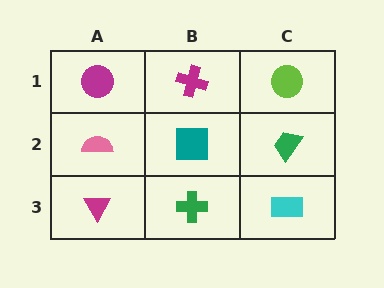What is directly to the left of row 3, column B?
A magenta triangle.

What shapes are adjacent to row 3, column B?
A teal square (row 2, column B), a magenta triangle (row 3, column A), a cyan rectangle (row 3, column C).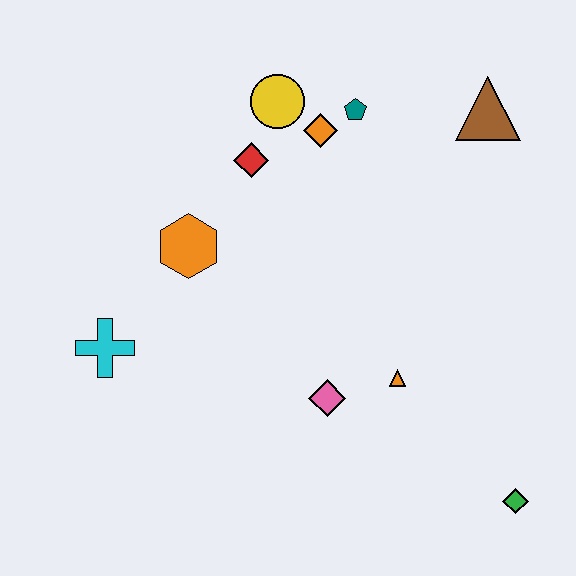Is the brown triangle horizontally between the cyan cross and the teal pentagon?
No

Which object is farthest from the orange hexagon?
The green diamond is farthest from the orange hexagon.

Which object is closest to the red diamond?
The yellow circle is closest to the red diamond.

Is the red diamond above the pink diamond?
Yes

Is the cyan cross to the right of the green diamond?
No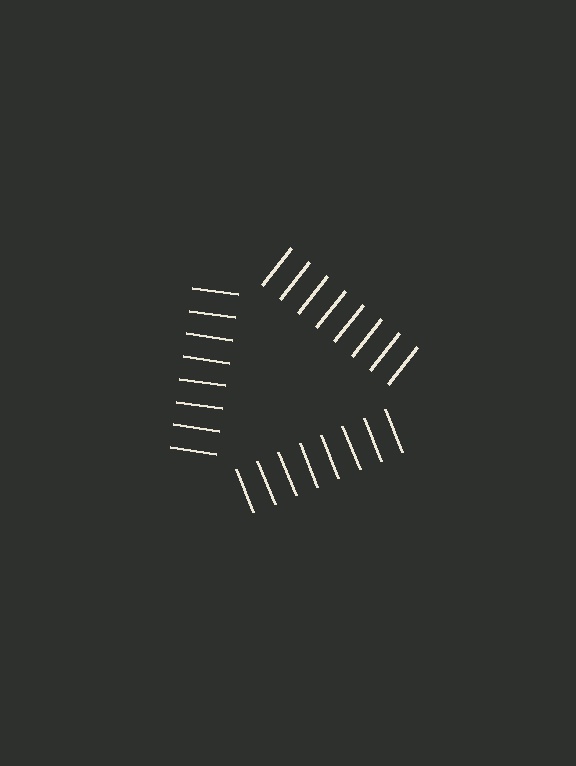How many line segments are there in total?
24 — 8 along each of the 3 edges.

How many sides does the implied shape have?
3 sides — the line-ends trace a triangle.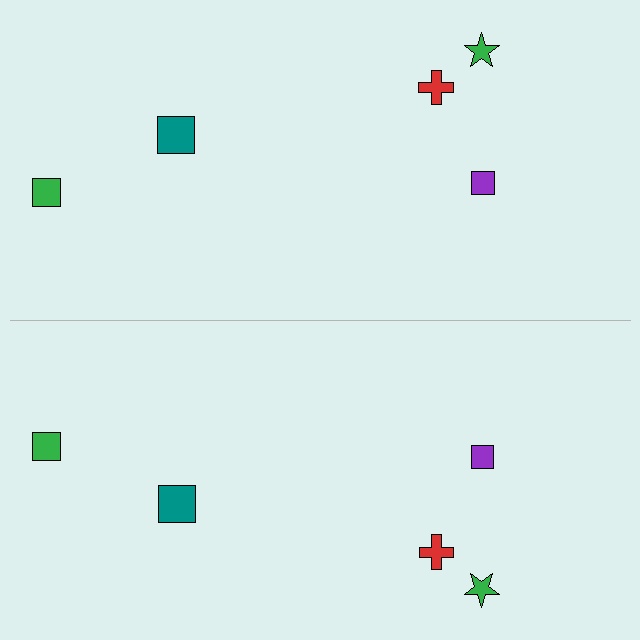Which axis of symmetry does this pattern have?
The pattern has a horizontal axis of symmetry running through the center of the image.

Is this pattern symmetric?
Yes, this pattern has bilateral (reflection) symmetry.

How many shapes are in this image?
There are 10 shapes in this image.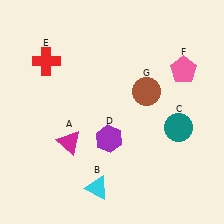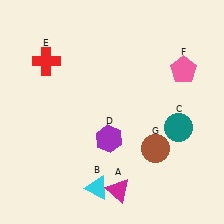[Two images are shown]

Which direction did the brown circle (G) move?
The brown circle (G) moved down.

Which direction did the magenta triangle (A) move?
The magenta triangle (A) moved right.